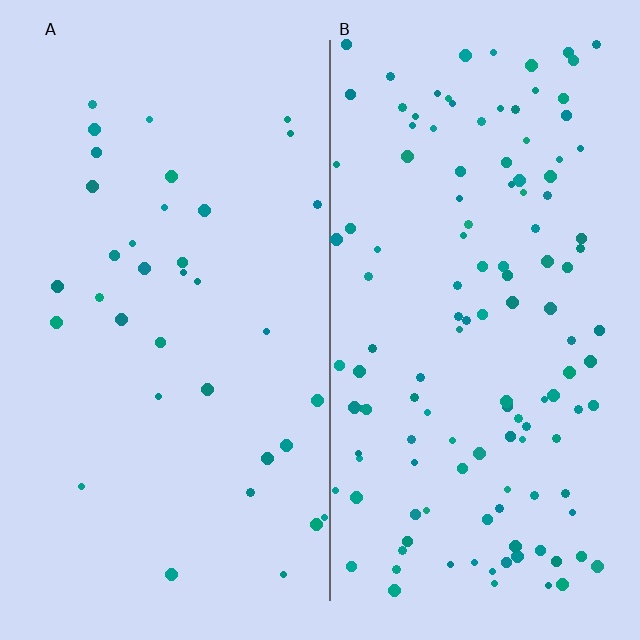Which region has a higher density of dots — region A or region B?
B (the right).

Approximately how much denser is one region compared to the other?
Approximately 3.7× — region B over region A.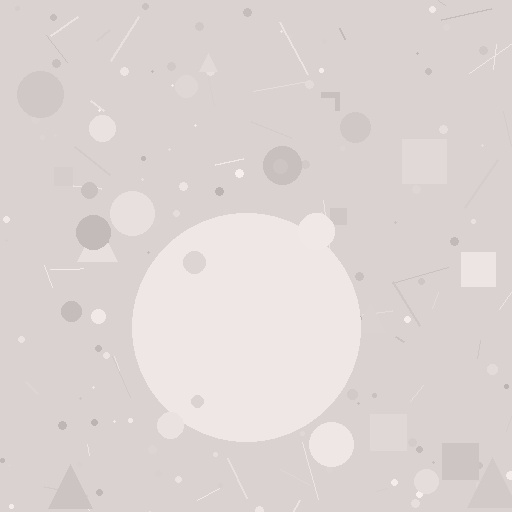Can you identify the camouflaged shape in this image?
The camouflaged shape is a circle.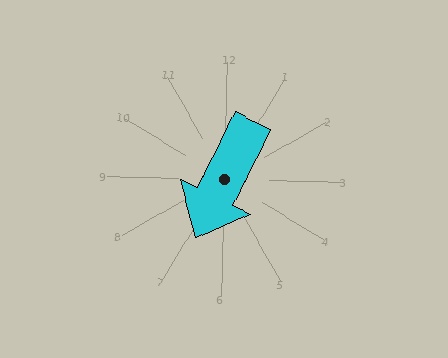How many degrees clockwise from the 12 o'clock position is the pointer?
Approximately 205 degrees.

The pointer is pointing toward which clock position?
Roughly 7 o'clock.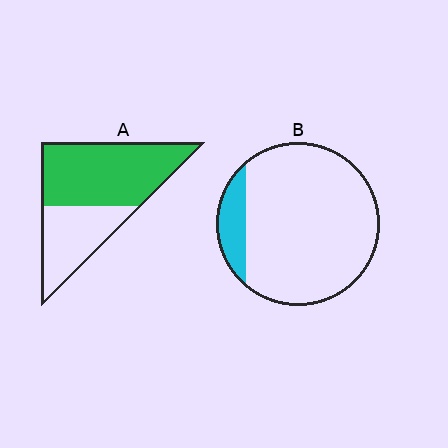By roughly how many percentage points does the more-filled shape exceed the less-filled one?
By roughly 50 percentage points (A over B).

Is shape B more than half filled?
No.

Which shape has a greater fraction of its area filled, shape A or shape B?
Shape A.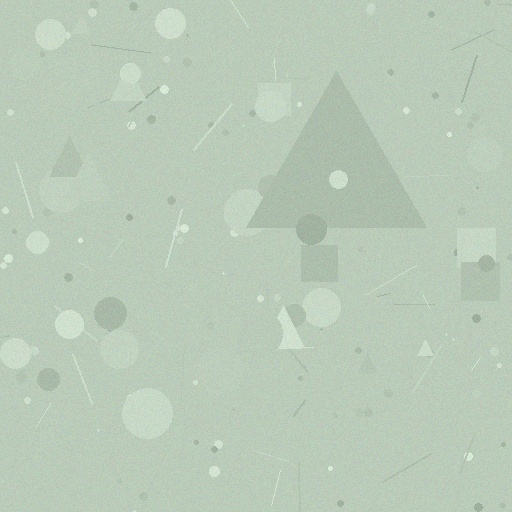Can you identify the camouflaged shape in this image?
The camouflaged shape is a triangle.